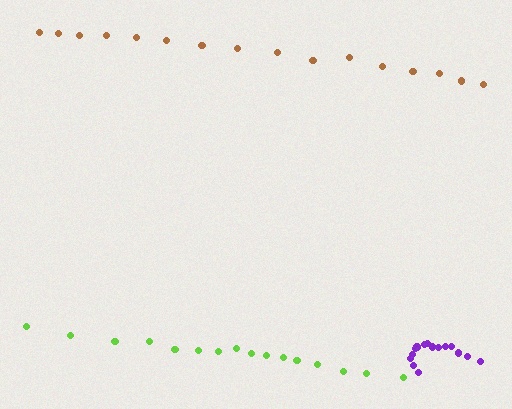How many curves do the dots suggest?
There are 3 distinct paths.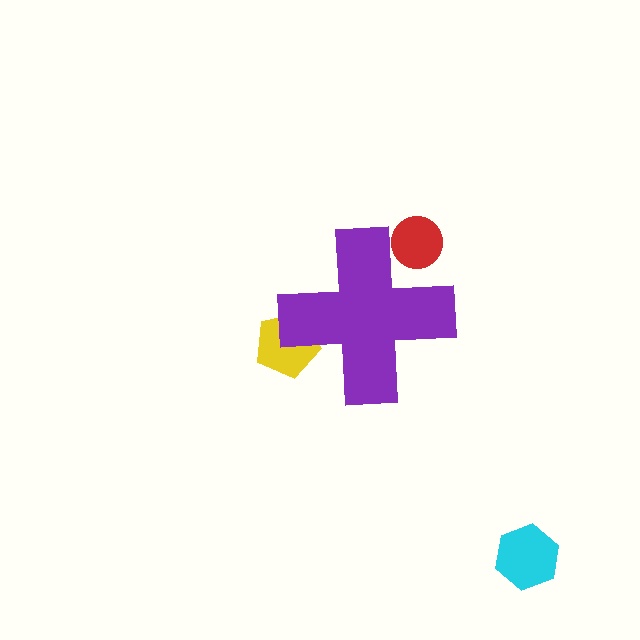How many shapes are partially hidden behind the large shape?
2 shapes are partially hidden.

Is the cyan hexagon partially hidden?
No, the cyan hexagon is fully visible.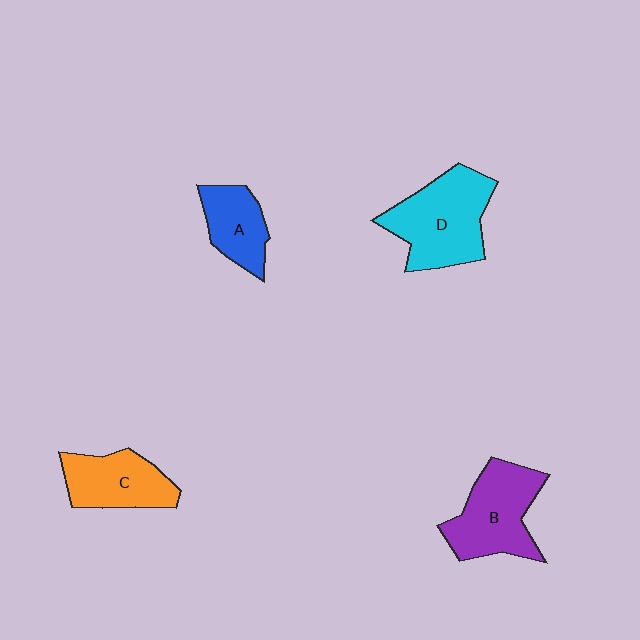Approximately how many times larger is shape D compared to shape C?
Approximately 1.4 times.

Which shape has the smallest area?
Shape A (blue).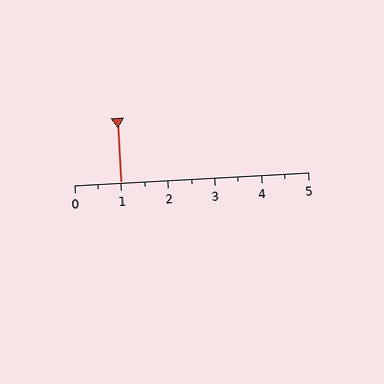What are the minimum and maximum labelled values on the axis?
The axis runs from 0 to 5.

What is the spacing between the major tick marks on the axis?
The major ticks are spaced 1 apart.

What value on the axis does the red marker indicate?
The marker indicates approximately 1.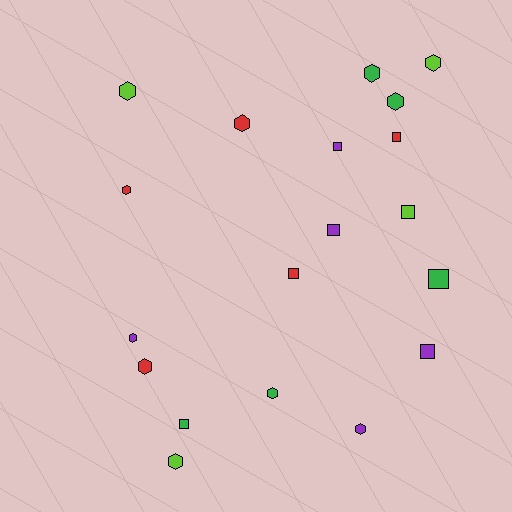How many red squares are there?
There are 2 red squares.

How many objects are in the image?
There are 19 objects.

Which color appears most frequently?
Green, with 5 objects.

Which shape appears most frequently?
Hexagon, with 11 objects.